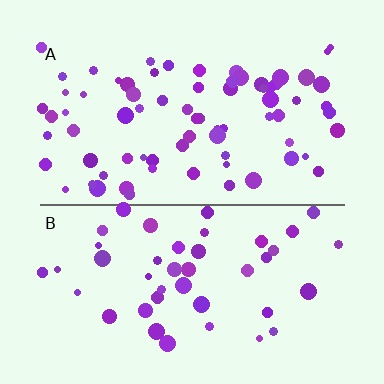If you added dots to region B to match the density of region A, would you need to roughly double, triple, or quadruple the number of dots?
Approximately double.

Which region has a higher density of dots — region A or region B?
A (the top).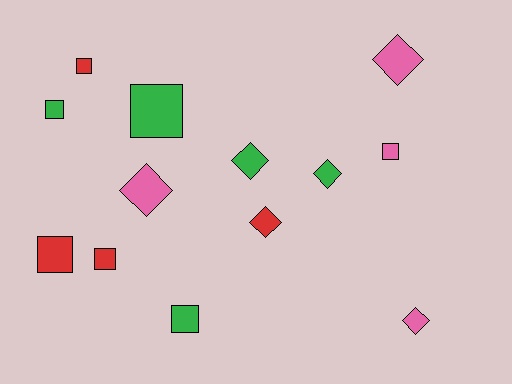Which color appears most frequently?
Green, with 5 objects.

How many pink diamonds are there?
There are 3 pink diamonds.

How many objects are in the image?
There are 13 objects.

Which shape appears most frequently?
Square, with 7 objects.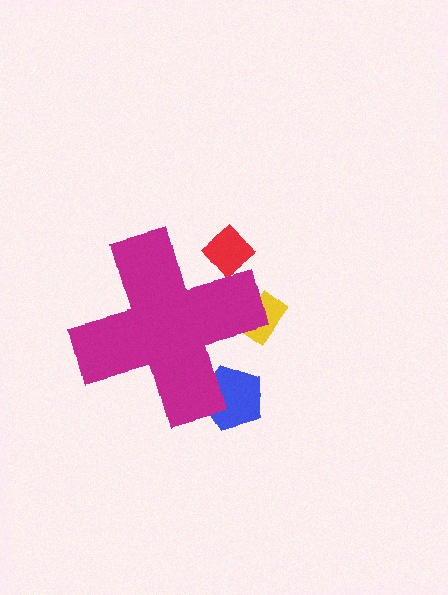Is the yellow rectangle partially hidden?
Yes, the yellow rectangle is partially hidden behind the magenta cross.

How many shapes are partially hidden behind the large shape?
3 shapes are partially hidden.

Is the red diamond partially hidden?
Yes, the red diamond is partially hidden behind the magenta cross.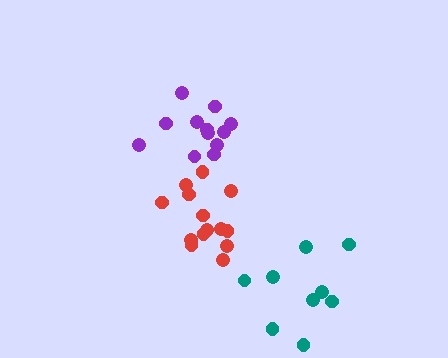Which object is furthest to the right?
The teal cluster is rightmost.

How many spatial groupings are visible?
There are 3 spatial groupings.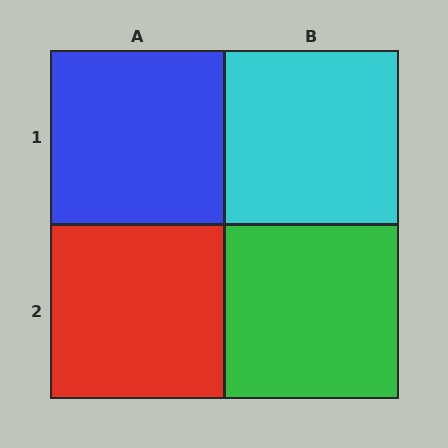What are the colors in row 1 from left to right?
Blue, cyan.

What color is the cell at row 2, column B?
Green.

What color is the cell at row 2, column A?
Red.